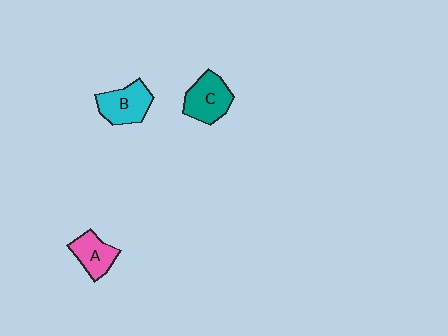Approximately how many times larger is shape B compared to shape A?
Approximately 1.3 times.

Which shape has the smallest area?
Shape A (pink).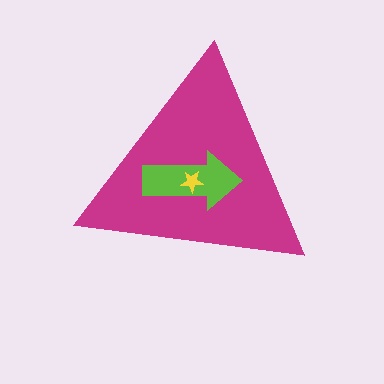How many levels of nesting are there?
3.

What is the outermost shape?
The magenta triangle.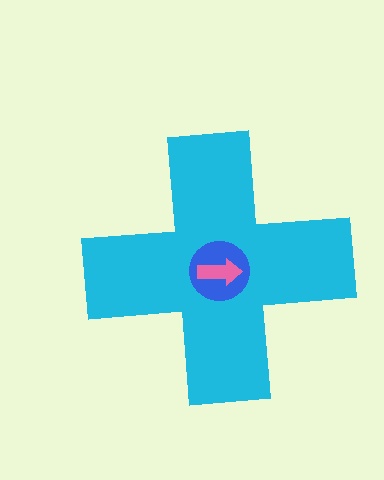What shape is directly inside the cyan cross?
The blue circle.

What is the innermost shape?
The pink arrow.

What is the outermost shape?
The cyan cross.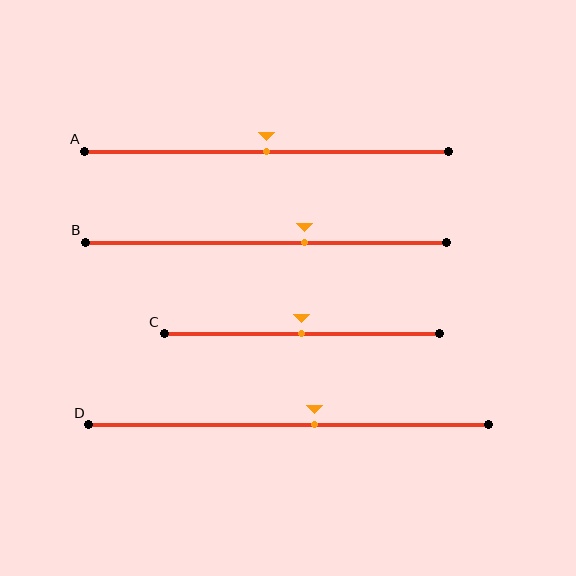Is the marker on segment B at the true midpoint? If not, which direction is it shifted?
No, the marker on segment B is shifted to the right by about 11% of the segment length.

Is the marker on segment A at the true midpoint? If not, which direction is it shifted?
Yes, the marker on segment A is at the true midpoint.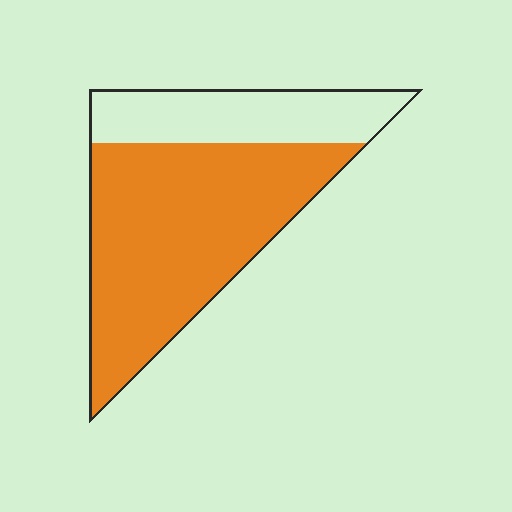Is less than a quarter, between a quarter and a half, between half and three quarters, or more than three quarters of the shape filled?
Between half and three quarters.